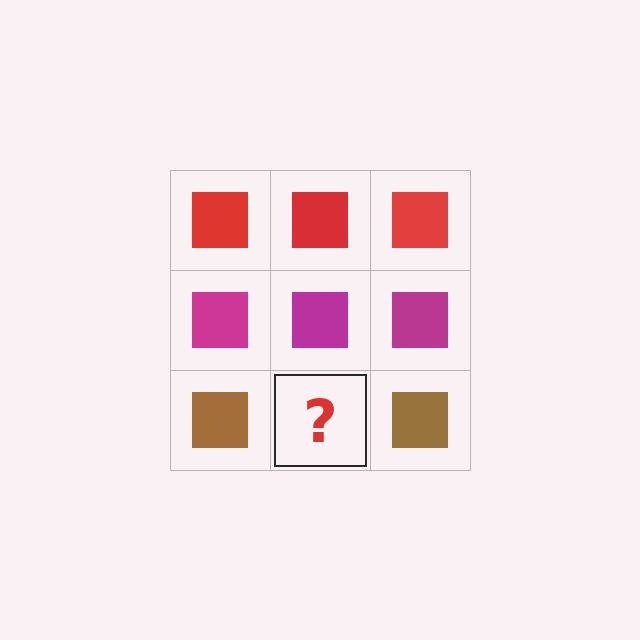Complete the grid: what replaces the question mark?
The question mark should be replaced with a brown square.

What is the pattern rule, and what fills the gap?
The rule is that each row has a consistent color. The gap should be filled with a brown square.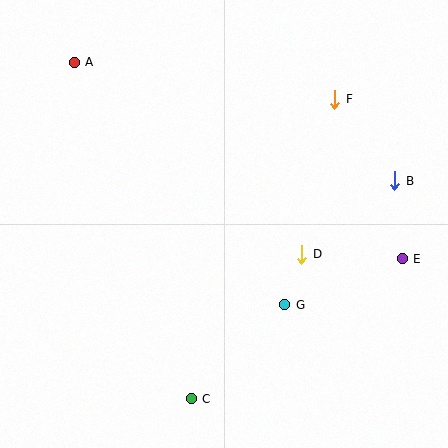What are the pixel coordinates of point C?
Point C is at (191, 399).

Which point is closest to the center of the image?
Point D at (302, 254) is closest to the center.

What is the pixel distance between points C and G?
The distance between C and G is 133 pixels.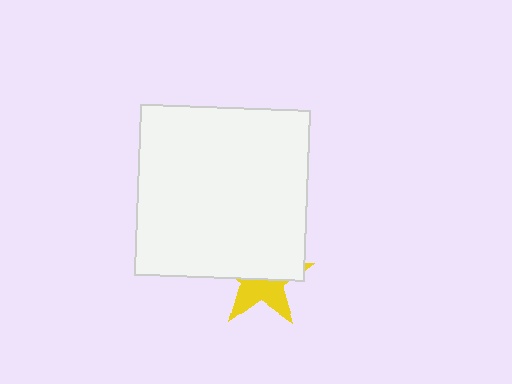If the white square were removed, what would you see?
You would see the complete yellow star.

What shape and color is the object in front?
The object in front is a white square.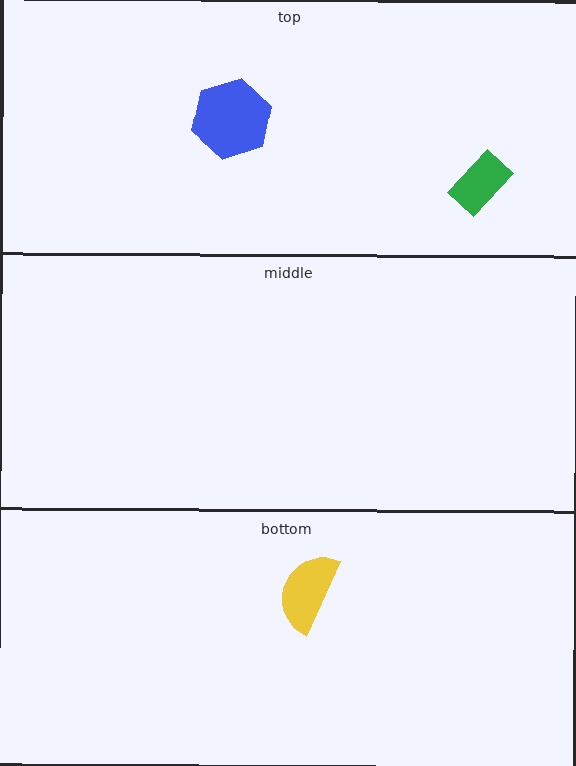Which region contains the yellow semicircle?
The bottom region.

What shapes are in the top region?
The green rectangle, the blue hexagon.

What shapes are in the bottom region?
The yellow semicircle.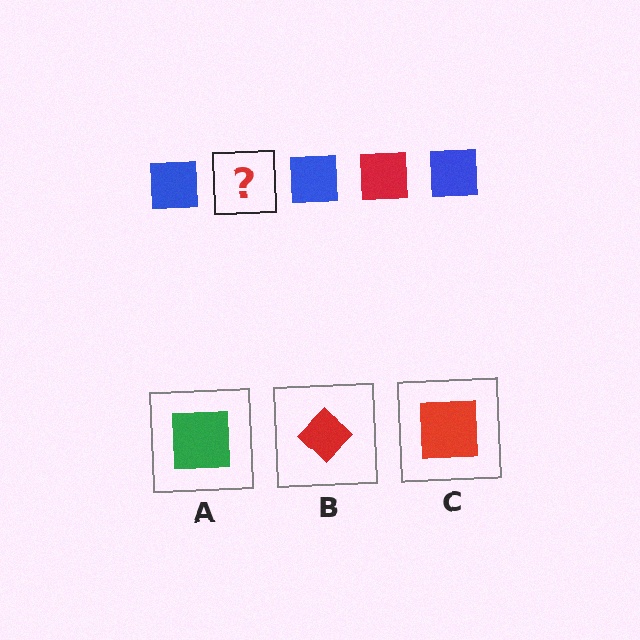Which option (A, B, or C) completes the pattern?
C.